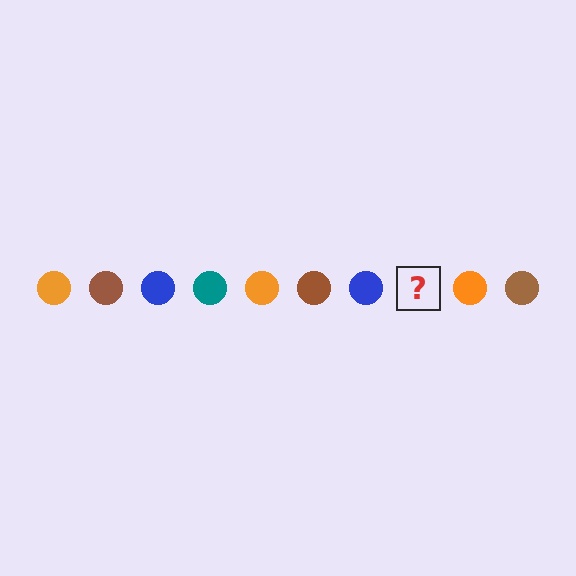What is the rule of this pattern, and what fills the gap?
The rule is that the pattern cycles through orange, brown, blue, teal circles. The gap should be filled with a teal circle.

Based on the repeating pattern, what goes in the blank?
The blank should be a teal circle.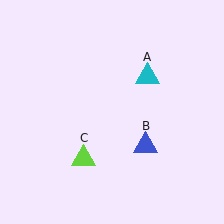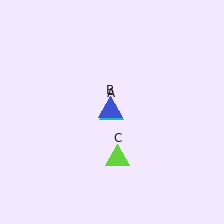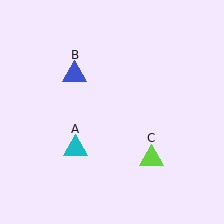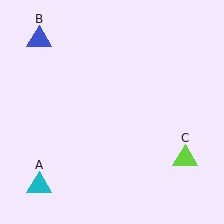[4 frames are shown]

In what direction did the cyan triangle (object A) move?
The cyan triangle (object A) moved down and to the left.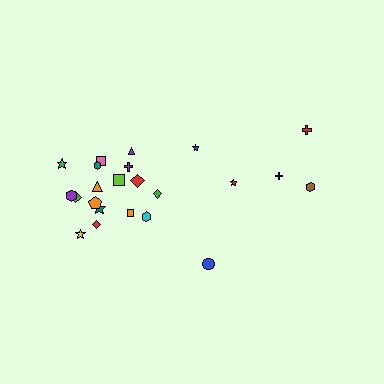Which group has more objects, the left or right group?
The left group.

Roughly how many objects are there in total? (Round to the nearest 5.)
Roughly 25 objects in total.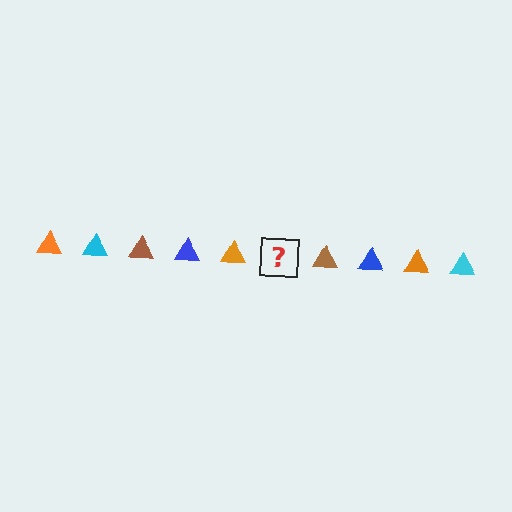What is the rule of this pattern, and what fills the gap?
The rule is that the pattern cycles through orange, cyan, brown, blue triangles. The gap should be filled with a cyan triangle.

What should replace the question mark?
The question mark should be replaced with a cyan triangle.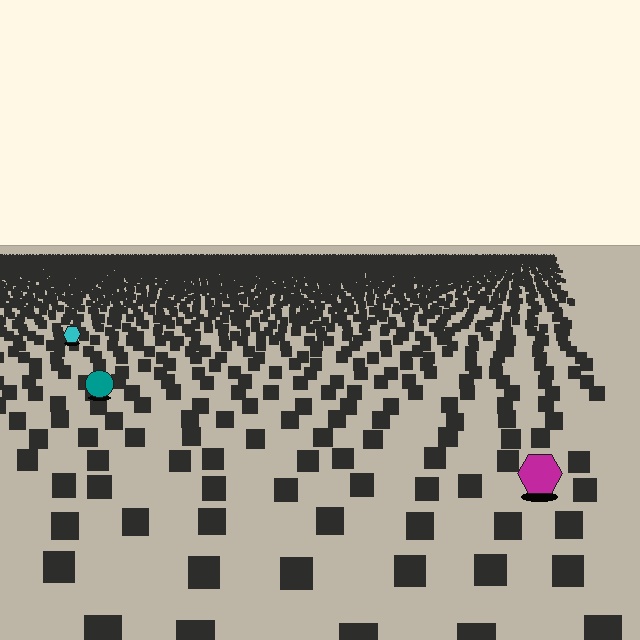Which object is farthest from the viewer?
The cyan hexagon is farthest from the viewer. It appears smaller and the ground texture around it is denser.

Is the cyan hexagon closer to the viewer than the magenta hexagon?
No. The magenta hexagon is closer — you can tell from the texture gradient: the ground texture is coarser near it.